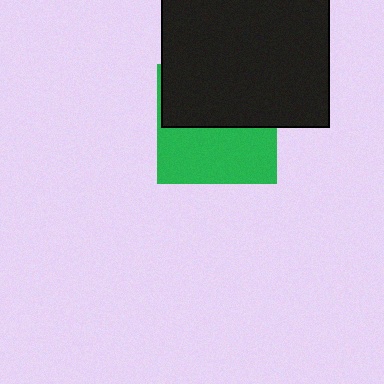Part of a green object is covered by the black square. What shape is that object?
It is a square.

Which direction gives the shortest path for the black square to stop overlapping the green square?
Moving up gives the shortest separation.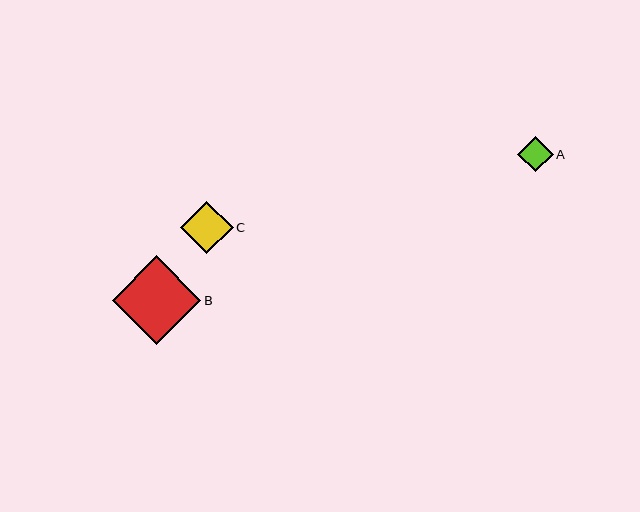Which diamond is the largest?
Diamond B is the largest with a size of approximately 89 pixels.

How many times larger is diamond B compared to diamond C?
Diamond B is approximately 1.7 times the size of diamond C.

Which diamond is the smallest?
Diamond A is the smallest with a size of approximately 35 pixels.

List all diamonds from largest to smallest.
From largest to smallest: B, C, A.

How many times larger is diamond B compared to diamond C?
Diamond B is approximately 1.7 times the size of diamond C.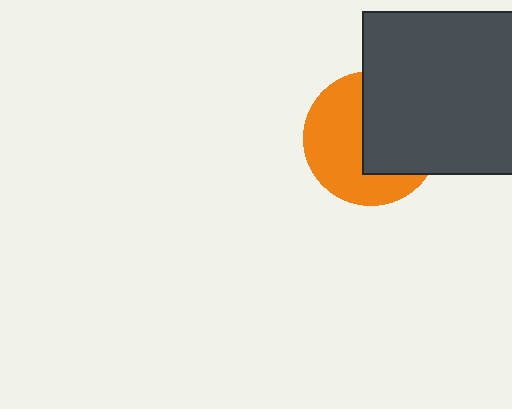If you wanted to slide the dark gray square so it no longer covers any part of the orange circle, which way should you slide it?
Slide it right — that is the most direct way to separate the two shapes.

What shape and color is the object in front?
The object in front is a dark gray square.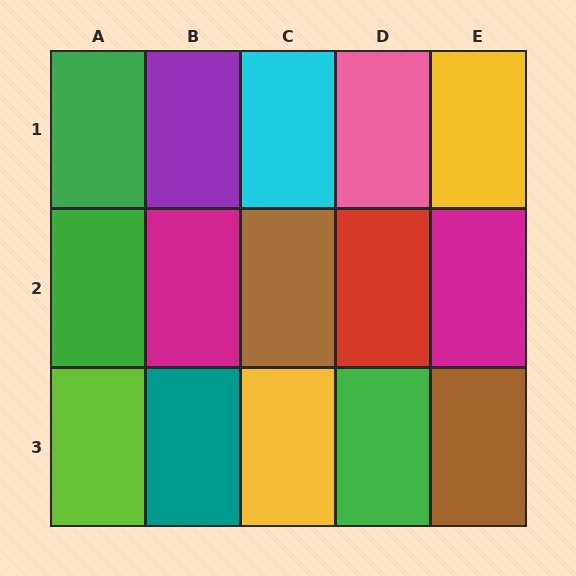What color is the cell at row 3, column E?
Brown.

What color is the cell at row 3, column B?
Teal.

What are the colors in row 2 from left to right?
Green, magenta, brown, red, magenta.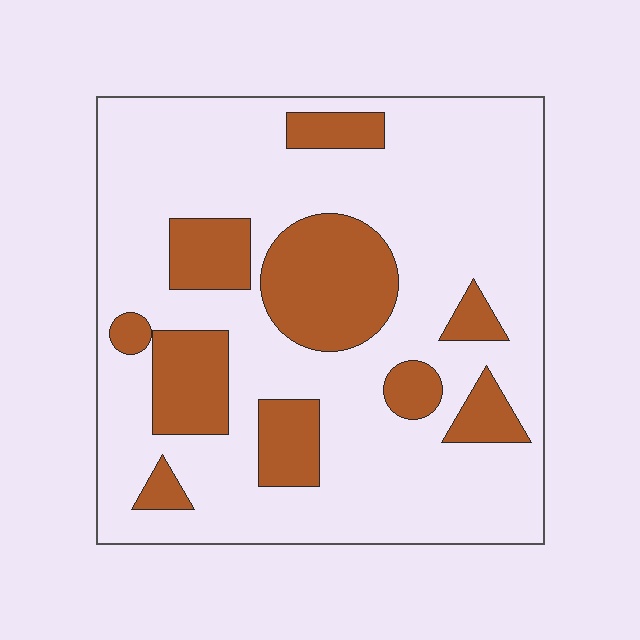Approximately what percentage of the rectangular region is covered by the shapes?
Approximately 25%.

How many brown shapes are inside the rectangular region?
10.